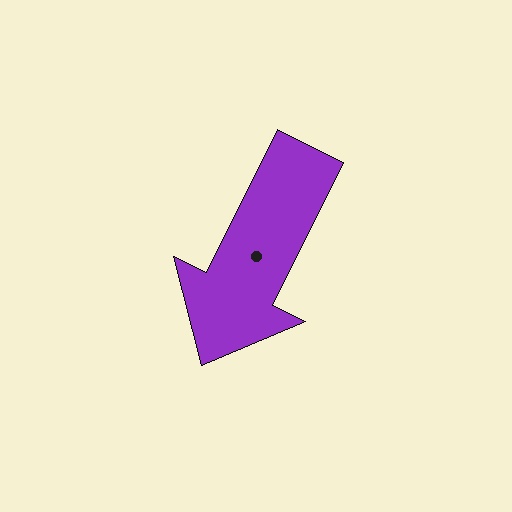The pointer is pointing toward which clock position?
Roughly 7 o'clock.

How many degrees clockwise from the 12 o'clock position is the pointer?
Approximately 207 degrees.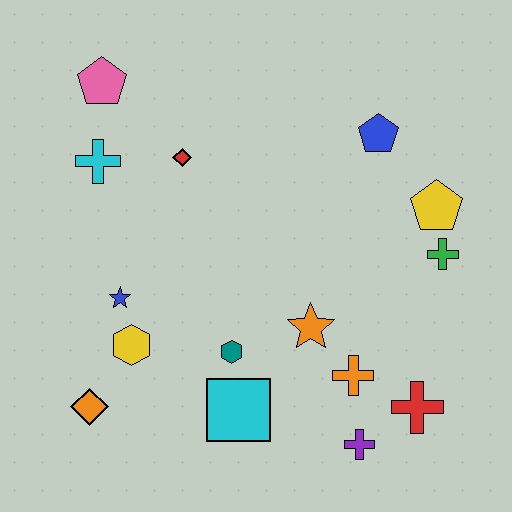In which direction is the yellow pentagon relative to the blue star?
The yellow pentagon is to the right of the blue star.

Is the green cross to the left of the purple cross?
No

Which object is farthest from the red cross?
The pink pentagon is farthest from the red cross.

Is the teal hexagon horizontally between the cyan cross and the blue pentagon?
Yes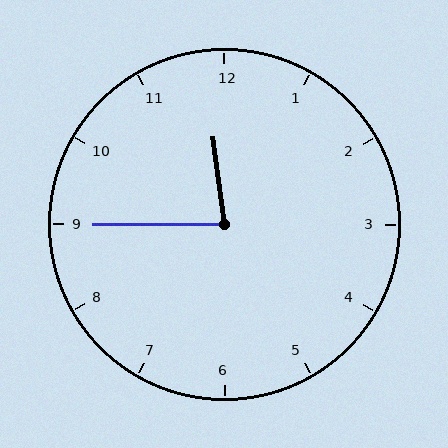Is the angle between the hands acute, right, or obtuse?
It is acute.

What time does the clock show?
11:45.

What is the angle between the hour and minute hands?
Approximately 82 degrees.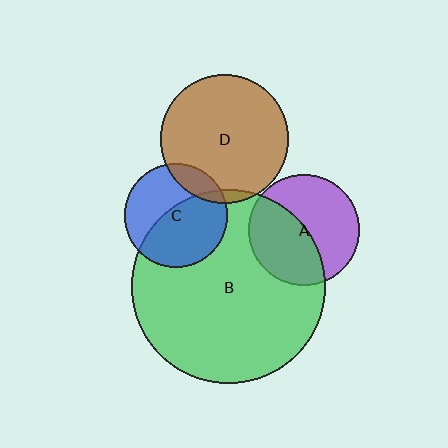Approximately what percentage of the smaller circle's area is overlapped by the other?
Approximately 15%.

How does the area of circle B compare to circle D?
Approximately 2.3 times.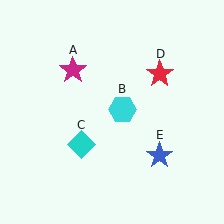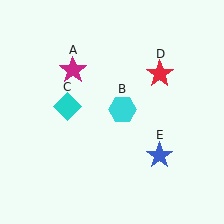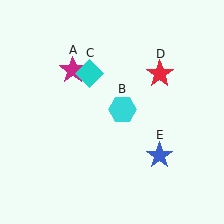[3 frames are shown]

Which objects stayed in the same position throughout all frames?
Magenta star (object A) and cyan hexagon (object B) and red star (object D) and blue star (object E) remained stationary.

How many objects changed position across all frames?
1 object changed position: cyan diamond (object C).